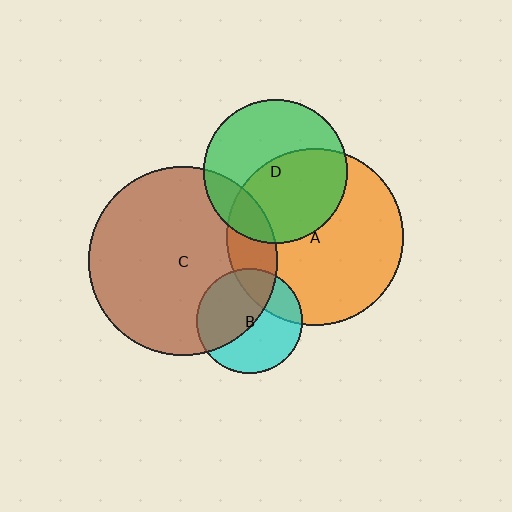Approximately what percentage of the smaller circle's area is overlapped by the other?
Approximately 50%.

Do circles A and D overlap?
Yes.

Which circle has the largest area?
Circle C (brown).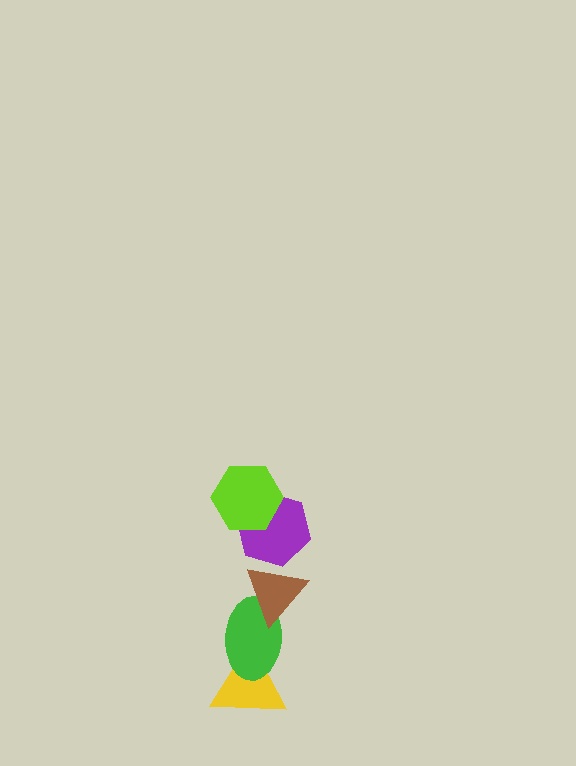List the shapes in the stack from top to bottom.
From top to bottom: the lime hexagon, the purple hexagon, the brown triangle, the green ellipse, the yellow triangle.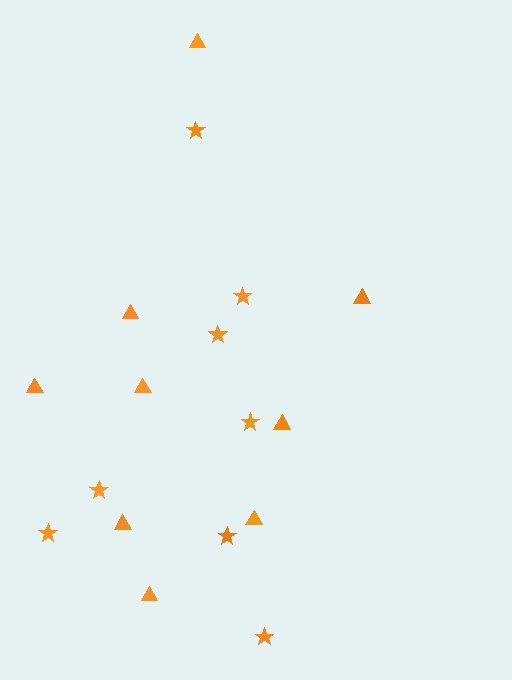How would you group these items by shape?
There are 2 groups: one group of stars (8) and one group of triangles (9).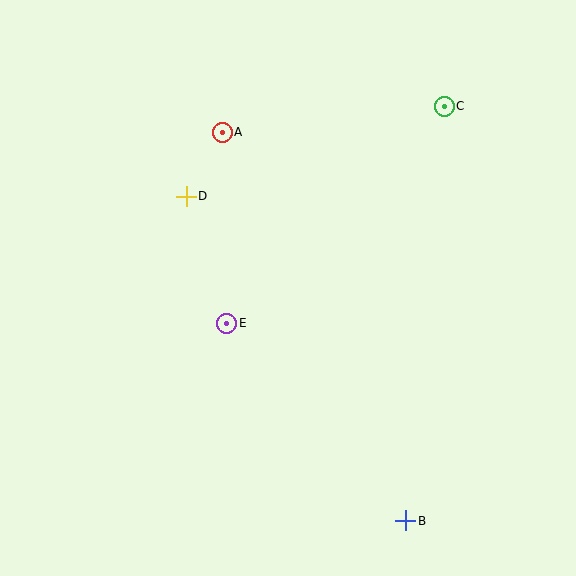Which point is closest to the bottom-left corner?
Point E is closest to the bottom-left corner.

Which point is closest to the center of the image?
Point E at (227, 323) is closest to the center.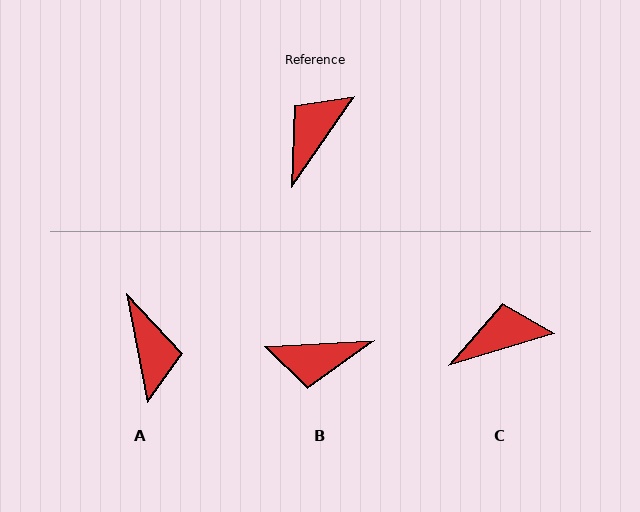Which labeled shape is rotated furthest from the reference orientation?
A, about 135 degrees away.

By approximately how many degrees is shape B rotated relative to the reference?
Approximately 127 degrees counter-clockwise.